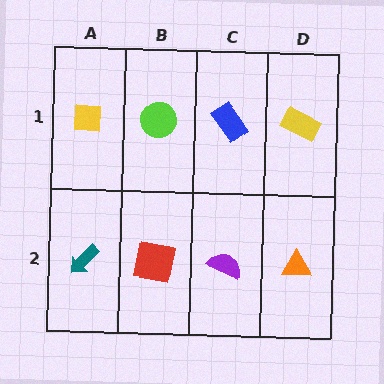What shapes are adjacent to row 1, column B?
A red square (row 2, column B), a yellow square (row 1, column A), a blue rectangle (row 1, column C).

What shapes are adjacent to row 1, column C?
A purple semicircle (row 2, column C), a lime circle (row 1, column B), a yellow rectangle (row 1, column D).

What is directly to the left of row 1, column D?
A blue rectangle.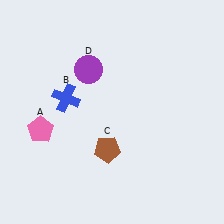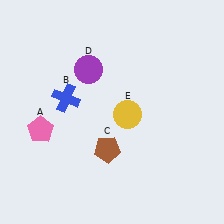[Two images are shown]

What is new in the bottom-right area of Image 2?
A yellow circle (E) was added in the bottom-right area of Image 2.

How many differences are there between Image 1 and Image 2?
There is 1 difference between the two images.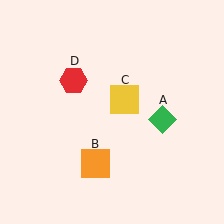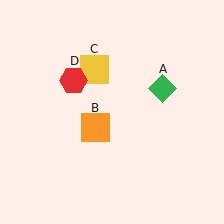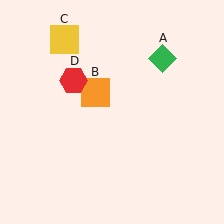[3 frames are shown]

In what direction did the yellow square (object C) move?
The yellow square (object C) moved up and to the left.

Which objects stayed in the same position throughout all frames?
Red hexagon (object D) remained stationary.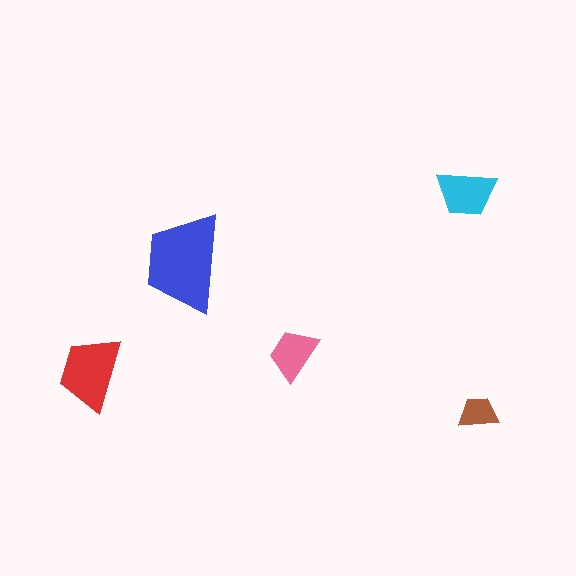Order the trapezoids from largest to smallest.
the blue one, the red one, the cyan one, the pink one, the brown one.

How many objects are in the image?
There are 5 objects in the image.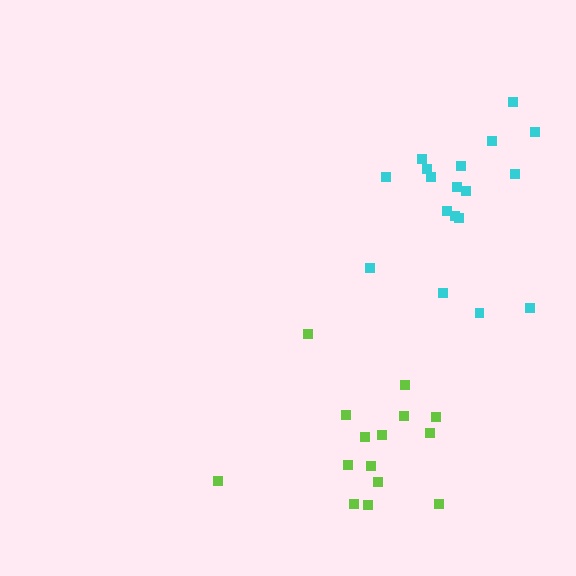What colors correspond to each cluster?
The clusters are colored: cyan, lime.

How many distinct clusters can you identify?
There are 2 distinct clusters.